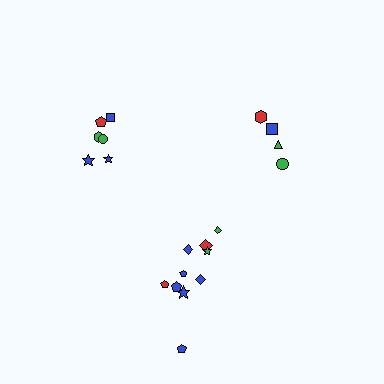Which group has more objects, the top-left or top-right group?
The top-left group.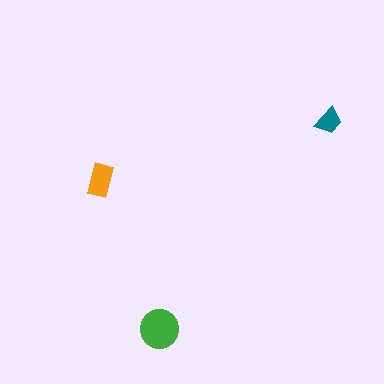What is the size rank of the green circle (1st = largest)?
1st.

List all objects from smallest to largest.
The teal trapezoid, the orange rectangle, the green circle.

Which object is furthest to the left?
The orange rectangle is leftmost.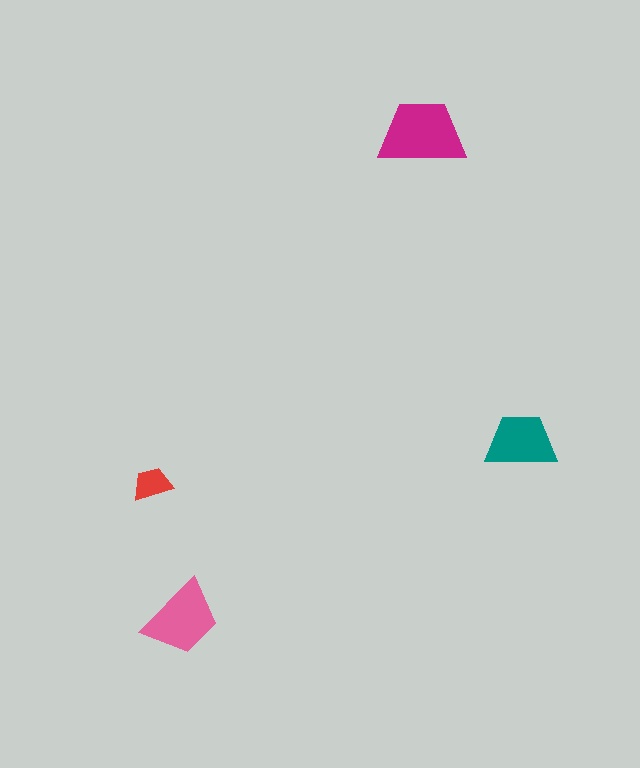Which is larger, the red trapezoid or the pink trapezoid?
The pink one.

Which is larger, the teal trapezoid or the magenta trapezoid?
The magenta one.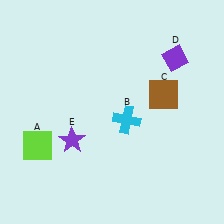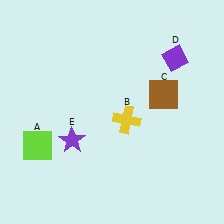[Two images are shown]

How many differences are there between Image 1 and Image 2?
There is 1 difference between the two images.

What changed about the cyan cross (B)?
In Image 1, B is cyan. In Image 2, it changed to yellow.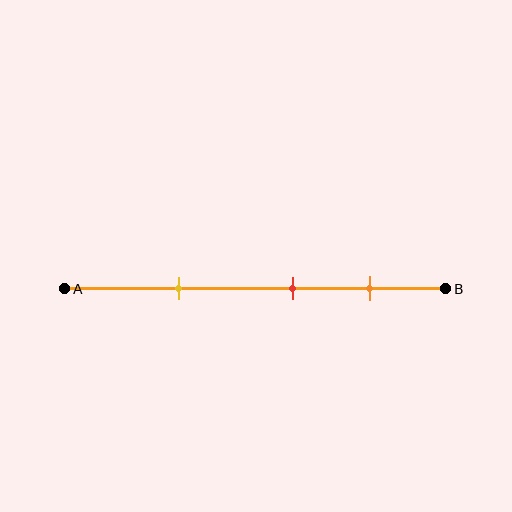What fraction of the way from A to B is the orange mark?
The orange mark is approximately 80% (0.8) of the way from A to B.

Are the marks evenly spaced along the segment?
Yes, the marks are approximately evenly spaced.